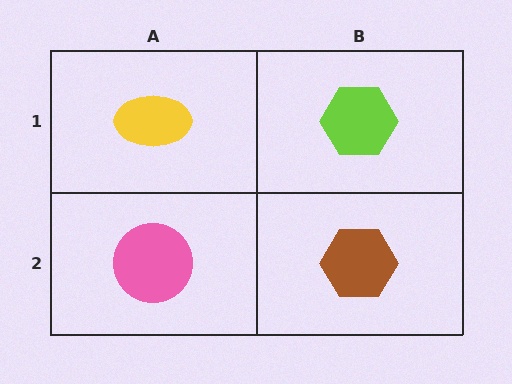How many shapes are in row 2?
2 shapes.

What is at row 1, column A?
A yellow ellipse.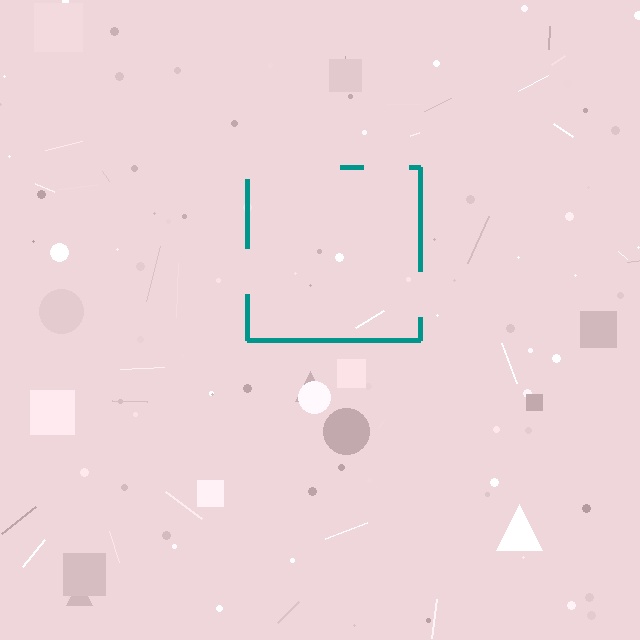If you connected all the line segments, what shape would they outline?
They would outline a square.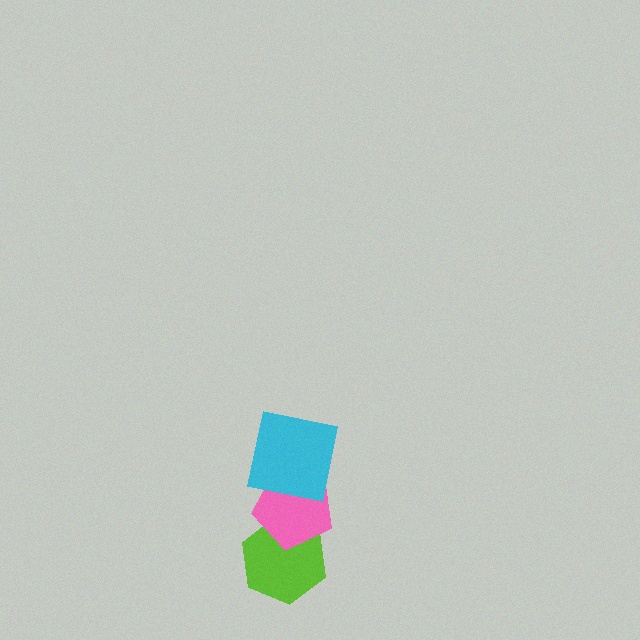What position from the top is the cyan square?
The cyan square is 1st from the top.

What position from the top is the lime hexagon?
The lime hexagon is 3rd from the top.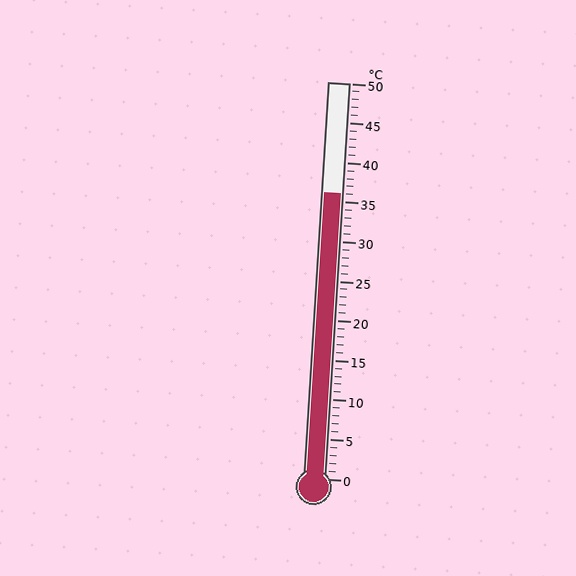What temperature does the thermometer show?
The thermometer shows approximately 36°C.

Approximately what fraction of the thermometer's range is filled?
The thermometer is filled to approximately 70% of its range.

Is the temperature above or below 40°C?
The temperature is below 40°C.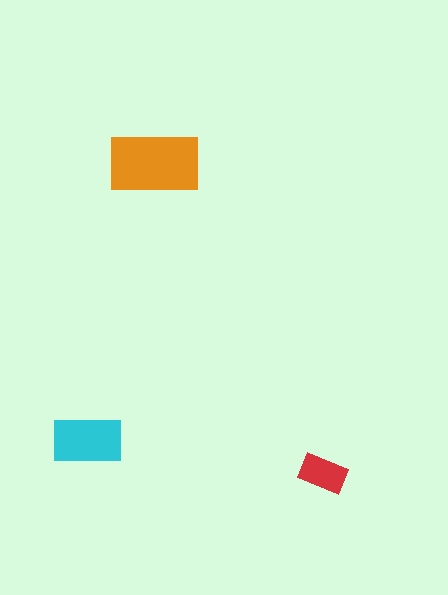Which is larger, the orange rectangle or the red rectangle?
The orange one.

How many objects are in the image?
There are 3 objects in the image.